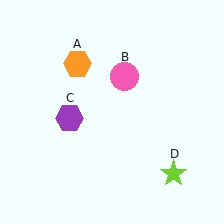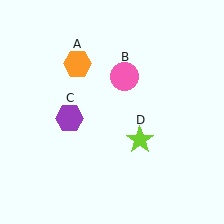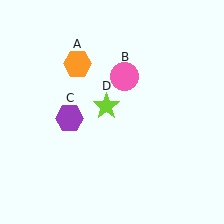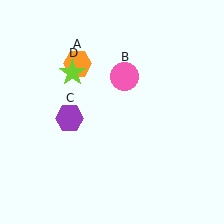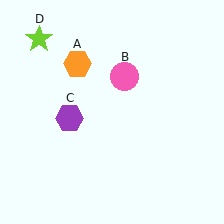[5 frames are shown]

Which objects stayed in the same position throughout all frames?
Orange hexagon (object A) and pink circle (object B) and purple hexagon (object C) remained stationary.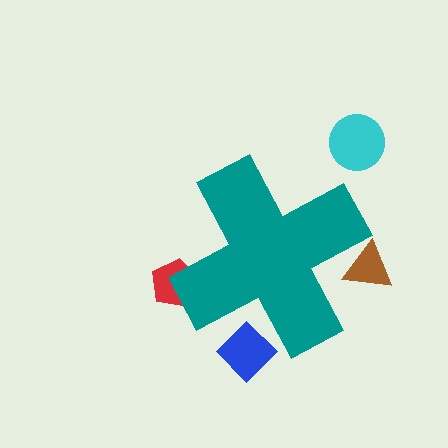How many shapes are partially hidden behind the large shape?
3 shapes are partially hidden.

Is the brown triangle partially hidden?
Yes, the brown triangle is partially hidden behind the teal cross.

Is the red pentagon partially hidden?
Yes, the red pentagon is partially hidden behind the teal cross.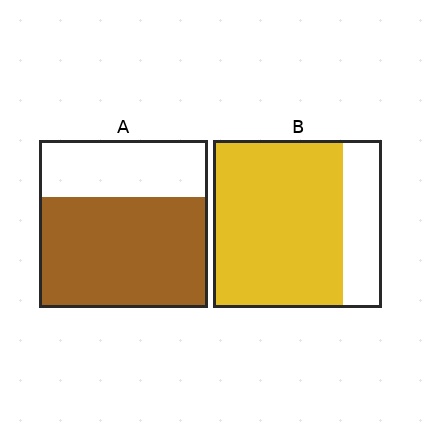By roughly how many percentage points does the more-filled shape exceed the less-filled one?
By roughly 10 percentage points (B over A).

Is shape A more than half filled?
Yes.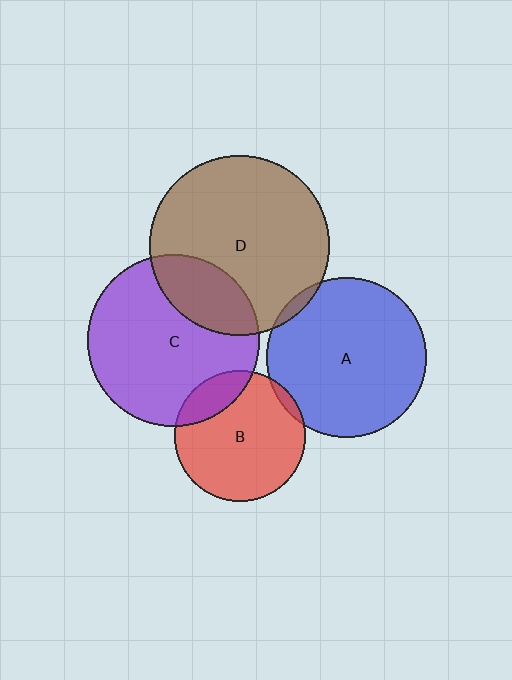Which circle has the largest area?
Circle D (brown).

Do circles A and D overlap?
Yes.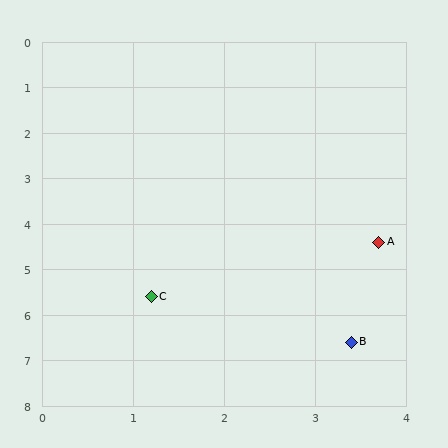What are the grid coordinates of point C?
Point C is at approximately (1.2, 5.6).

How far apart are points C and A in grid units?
Points C and A are about 2.8 grid units apart.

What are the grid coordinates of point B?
Point B is at approximately (3.4, 6.6).